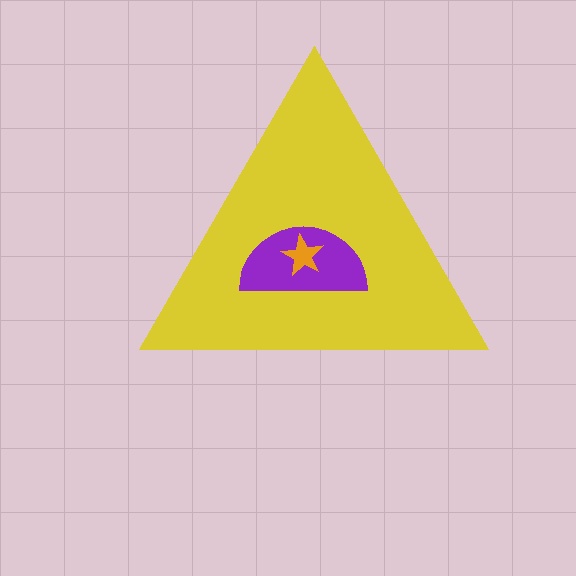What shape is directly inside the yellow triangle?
The purple semicircle.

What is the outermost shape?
The yellow triangle.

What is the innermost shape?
The orange star.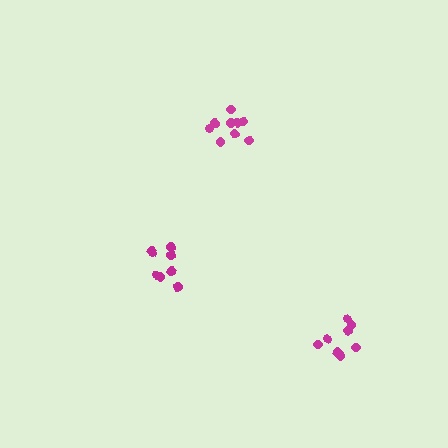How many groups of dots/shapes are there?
There are 3 groups.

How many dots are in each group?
Group 1: 9 dots, Group 2: 8 dots, Group 3: 8 dots (25 total).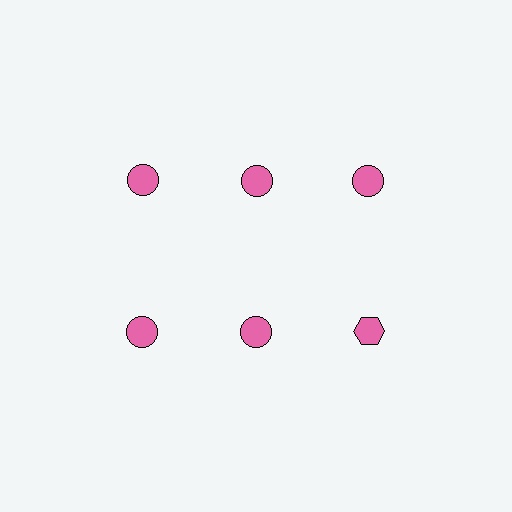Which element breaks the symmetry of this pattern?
The pink hexagon in the second row, center column breaks the symmetry. All other shapes are pink circles.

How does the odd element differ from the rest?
It has a different shape: hexagon instead of circle.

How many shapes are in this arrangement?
There are 6 shapes arranged in a grid pattern.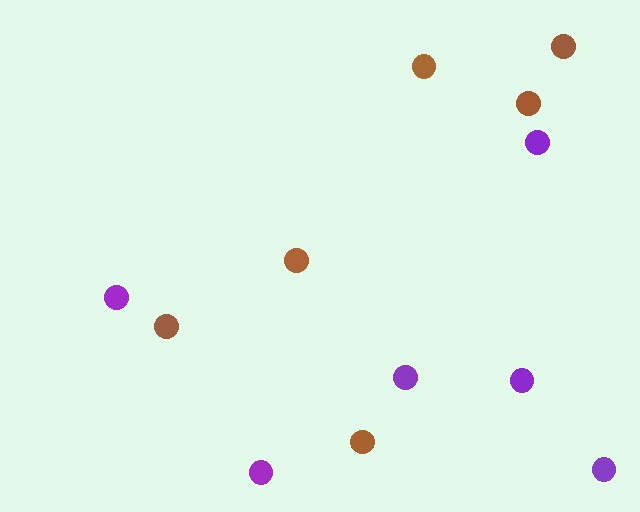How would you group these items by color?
There are 2 groups: one group of brown circles (6) and one group of purple circles (6).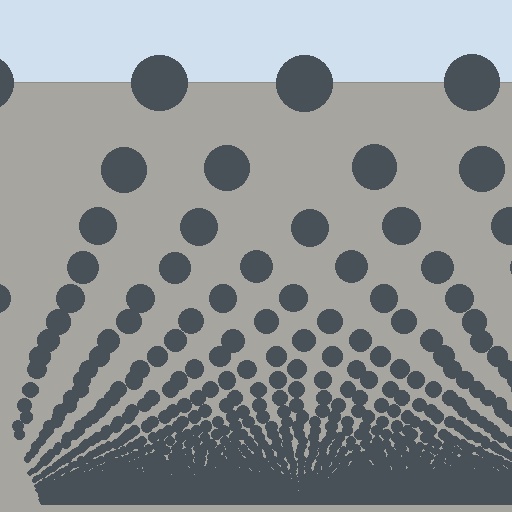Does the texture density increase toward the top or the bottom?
Density increases toward the bottom.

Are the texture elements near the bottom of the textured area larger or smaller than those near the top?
Smaller. The gradient is inverted — elements near the bottom are smaller and denser.